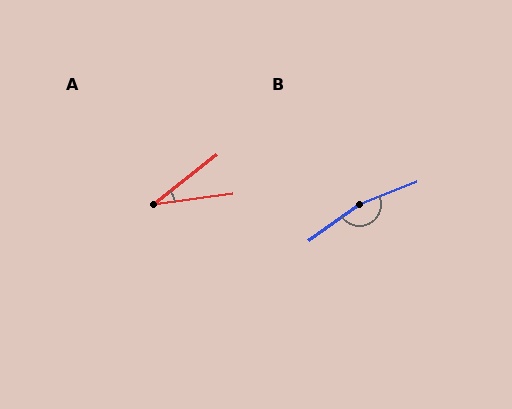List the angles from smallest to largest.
A (30°), B (167°).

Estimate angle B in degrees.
Approximately 167 degrees.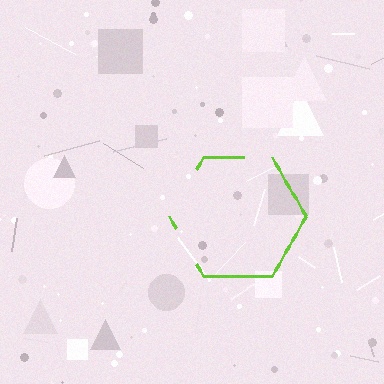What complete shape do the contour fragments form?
The contour fragments form a hexagon.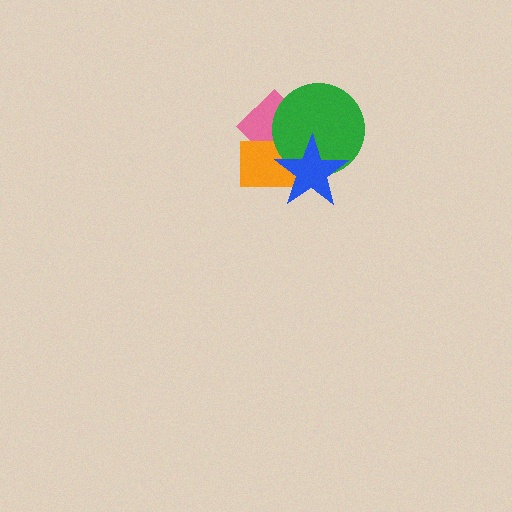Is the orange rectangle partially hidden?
Yes, it is partially covered by another shape.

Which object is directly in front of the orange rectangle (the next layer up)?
The green circle is directly in front of the orange rectangle.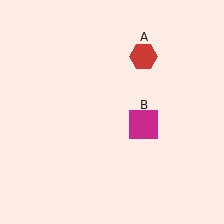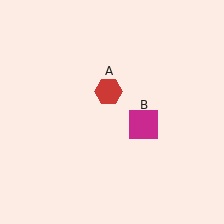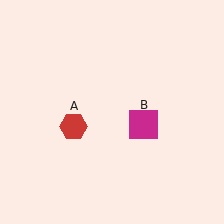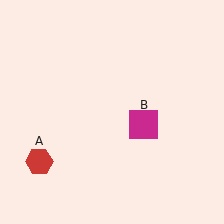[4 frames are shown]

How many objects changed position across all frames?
1 object changed position: red hexagon (object A).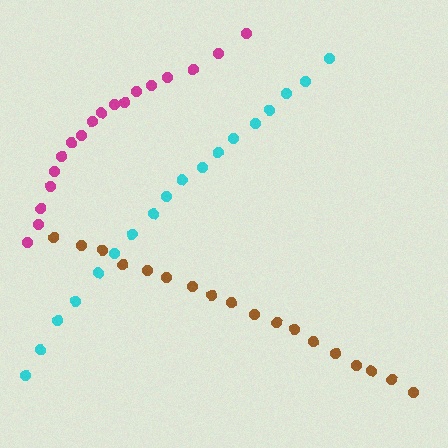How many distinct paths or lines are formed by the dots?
There are 3 distinct paths.